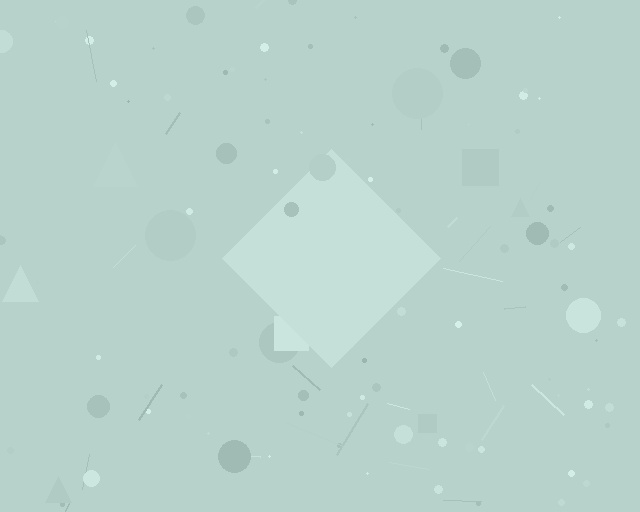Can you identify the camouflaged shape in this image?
The camouflaged shape is a diamond.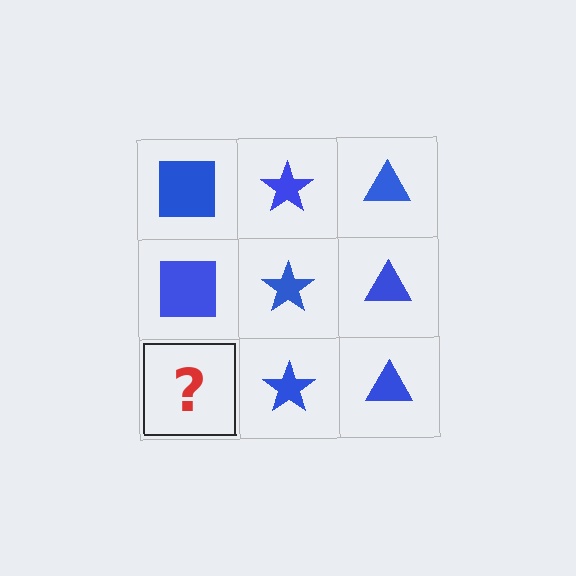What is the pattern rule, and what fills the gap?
The rule is that each column has a consistent shape. The gap should be filled with a blue square.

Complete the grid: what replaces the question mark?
The question mark should be replaced with a blue square.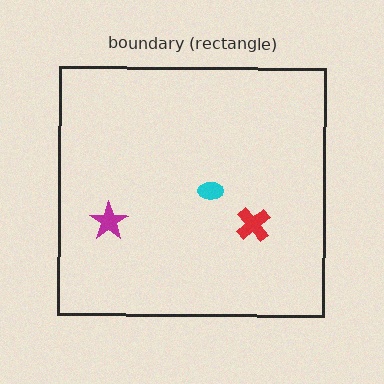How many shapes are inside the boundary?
3 inside, 0 outside.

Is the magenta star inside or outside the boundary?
Inside.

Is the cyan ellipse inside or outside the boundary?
Inside.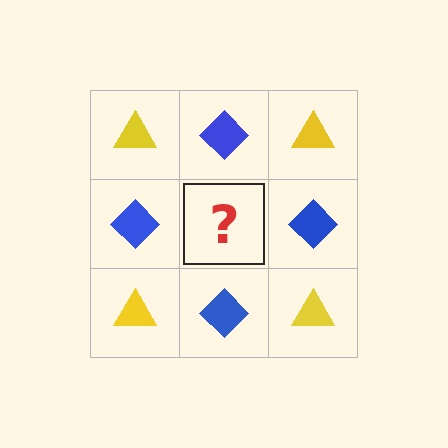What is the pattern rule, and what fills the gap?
The rule is that it alternates yellow triangle and blue diamond in a checkerboard pattern. The gap should be filled with a yellow triangle.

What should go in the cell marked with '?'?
The missing cell should contain a yellow triangle.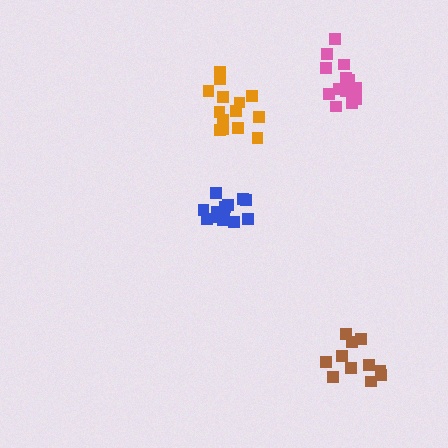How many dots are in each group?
Group 1: 13 dots, Group 2: 11 dots, Group 3: 15 dots, Group 4: 14 dots (53 total).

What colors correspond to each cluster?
The clusters are colored: blue, brown, pink, orange.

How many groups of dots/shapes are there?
There are 4 groups.